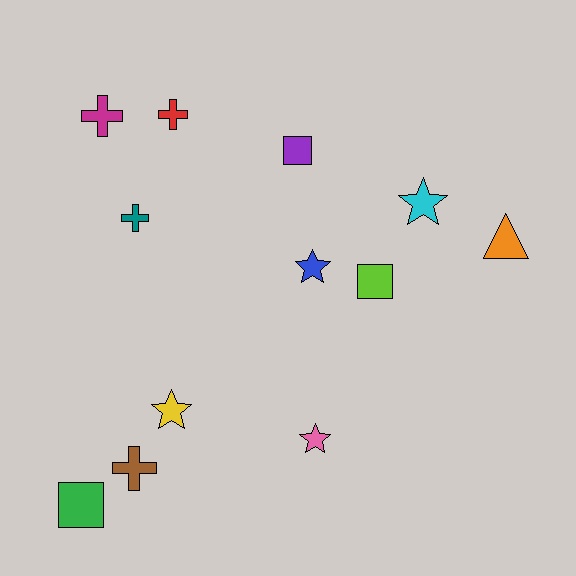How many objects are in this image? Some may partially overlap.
There are 12 objects.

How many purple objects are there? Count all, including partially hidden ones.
There is 1 purple object.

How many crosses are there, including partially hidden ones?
There are 4 crosses.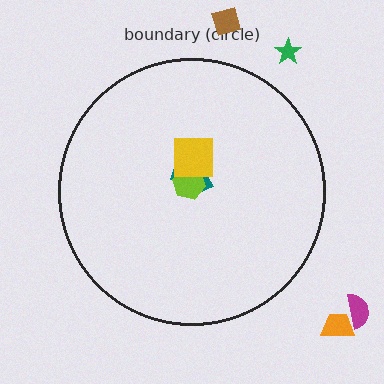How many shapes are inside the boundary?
3 inside, 4 outside.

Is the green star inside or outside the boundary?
Outside.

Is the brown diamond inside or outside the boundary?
Outside.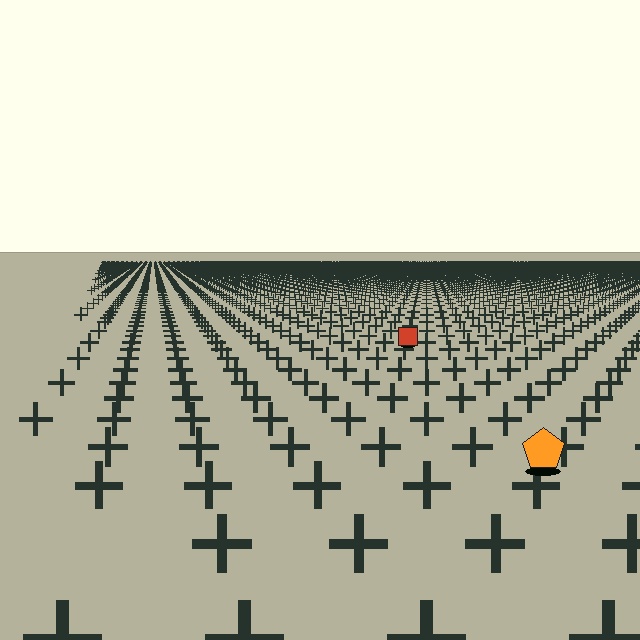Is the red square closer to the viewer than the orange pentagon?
No. The orange pentagon is closer — you can tell from the texture gradient: the ground texture is coarser near it.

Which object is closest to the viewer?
The orange pentagon is closest. The texture marks near it are larger and more spread out.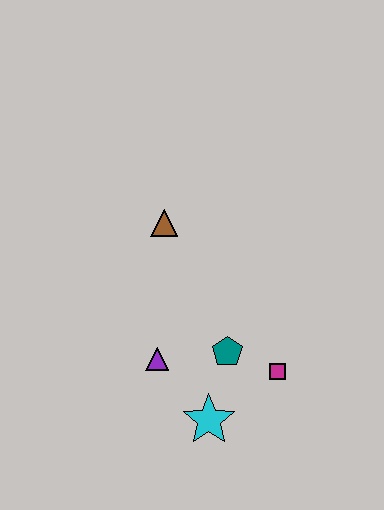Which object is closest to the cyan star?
The teal pentagon is closest to the cyan star.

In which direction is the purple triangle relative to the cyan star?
The purple triangle is above the cyan star.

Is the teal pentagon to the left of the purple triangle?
No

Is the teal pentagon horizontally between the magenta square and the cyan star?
Yes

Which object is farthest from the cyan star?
The brown triangle is farthest from the cyan star.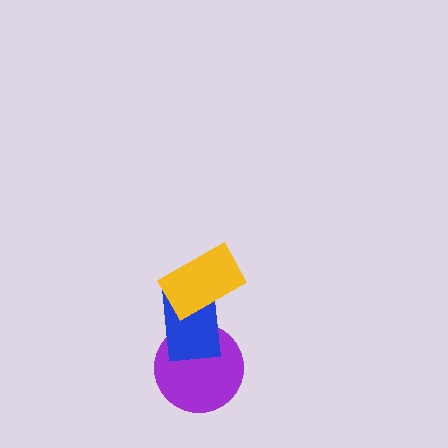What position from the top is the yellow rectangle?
The yellow rectangle is 1st from the top.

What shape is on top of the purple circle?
The blue rectangle is on top of the purple circle.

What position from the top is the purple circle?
The purple circle is 3rd from the top.